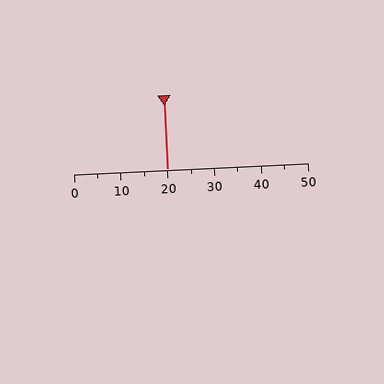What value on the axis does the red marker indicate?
The marker indicates approximately 20.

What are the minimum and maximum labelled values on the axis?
The axis runs from 0 to 50.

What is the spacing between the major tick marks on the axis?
The major ticks are spaced 10 apart.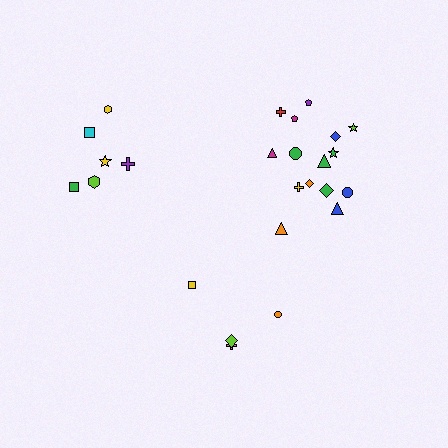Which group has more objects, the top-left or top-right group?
The top-right group.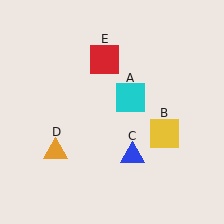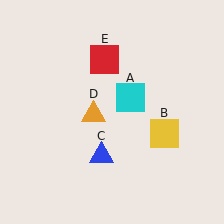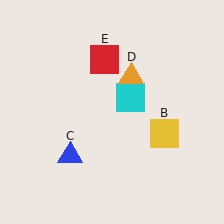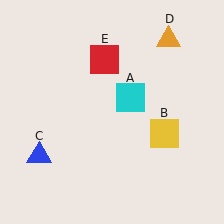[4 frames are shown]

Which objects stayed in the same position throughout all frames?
Cyan square (object A) and yellow square (object B) and red square (object E) remained stationary.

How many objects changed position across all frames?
2 objects changed position: blue triangle (object C), orange triangle (object D).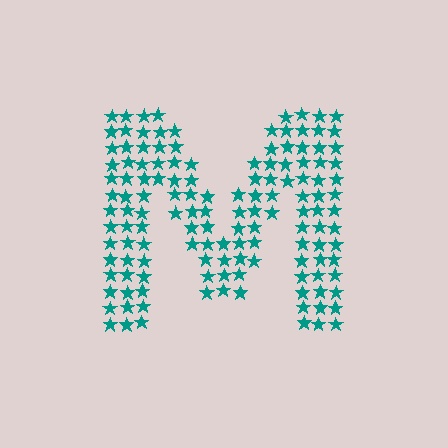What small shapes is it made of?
It is made of small stars.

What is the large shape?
The large shape is the letter M.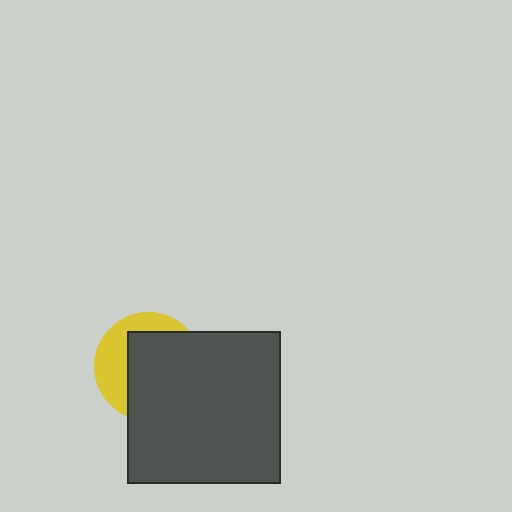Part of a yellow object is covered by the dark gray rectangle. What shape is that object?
It is a circle.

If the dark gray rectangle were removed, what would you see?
You would see the complete yellow circle.